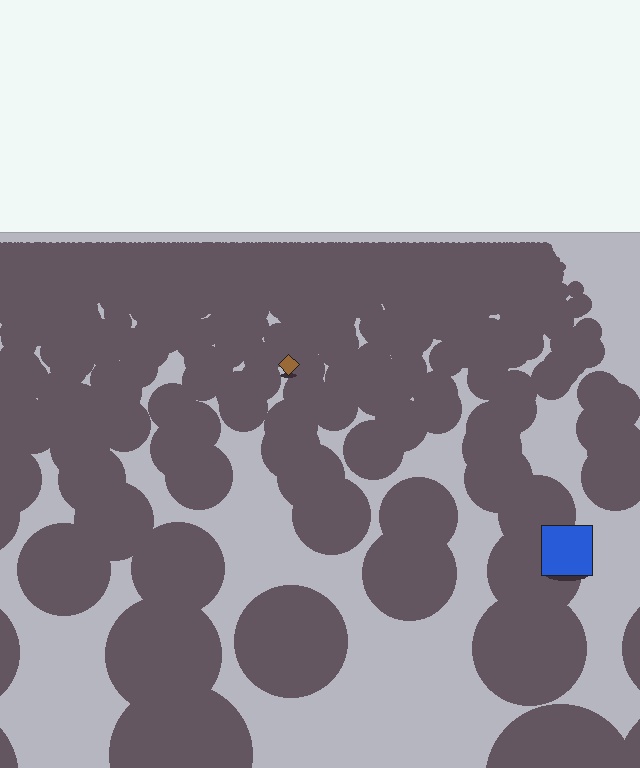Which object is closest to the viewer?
The blue square is closest. The texture marks near it are larger and more spread out.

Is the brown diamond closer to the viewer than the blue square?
No. The blue square is closer — you can tell from the texture gradient: the ground texture is coarser near it.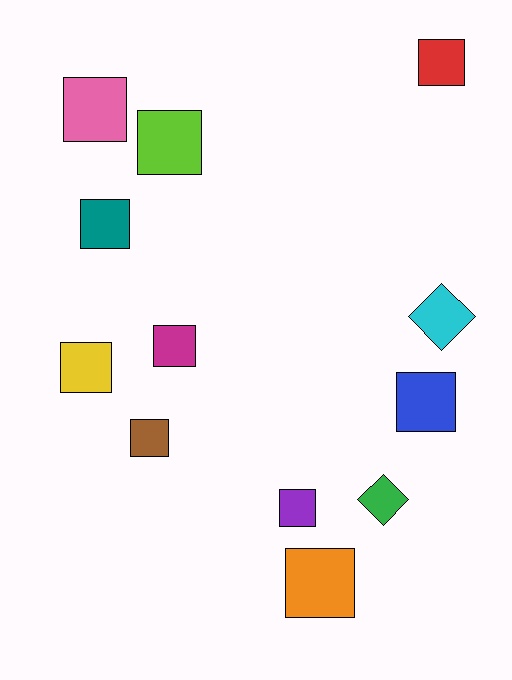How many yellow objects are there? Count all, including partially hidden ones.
There is 1 yellow object.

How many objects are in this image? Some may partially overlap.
There are 12 objects.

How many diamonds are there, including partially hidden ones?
There are 2 diamonds.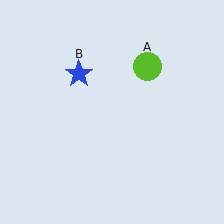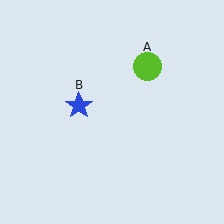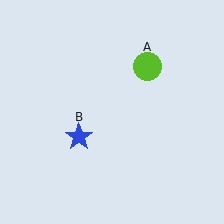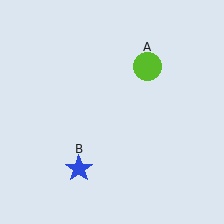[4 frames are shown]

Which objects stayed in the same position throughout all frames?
Lime circle (object A) remained stationary.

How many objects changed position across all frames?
1 object changed position: blue star (object B).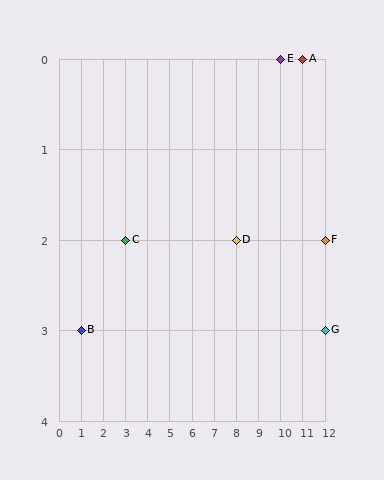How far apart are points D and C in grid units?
Points D and C are 5 columns apart.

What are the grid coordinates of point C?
Point C is at grid coordinates (3, 2).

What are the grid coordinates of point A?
Point A is at grid coordinates (11, 0).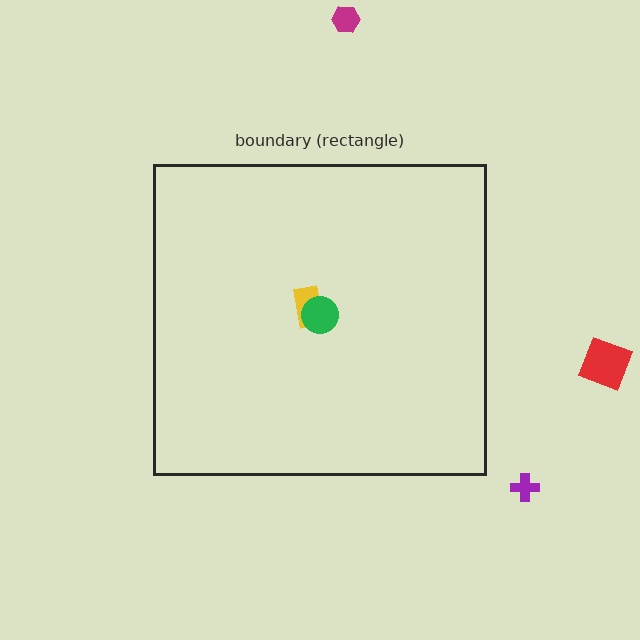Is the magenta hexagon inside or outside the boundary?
Outside.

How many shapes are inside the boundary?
2 inside, 3 outside.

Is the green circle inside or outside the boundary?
Inside.